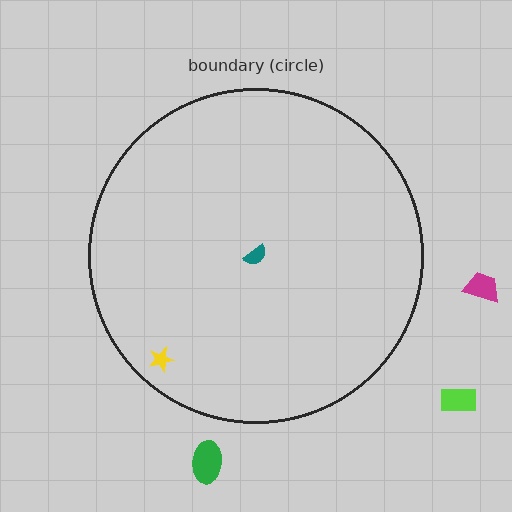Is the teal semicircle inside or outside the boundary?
Inside.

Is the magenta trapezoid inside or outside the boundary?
Outside.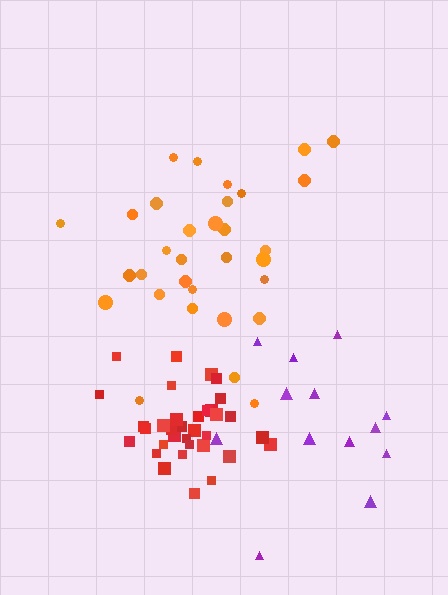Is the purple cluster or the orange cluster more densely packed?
Orange.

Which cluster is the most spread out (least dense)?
Purple.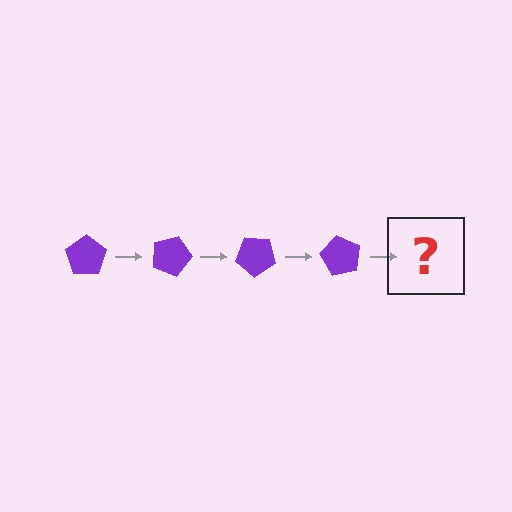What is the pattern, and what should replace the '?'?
The pattern is that the pentagon rotates 20 degrees each step. The '?' should be a purple pentagon rotated 80 degrees.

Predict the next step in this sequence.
The next step is a purple pentagon rotated 80 degrees.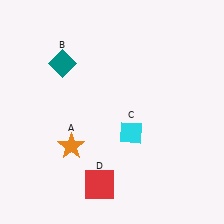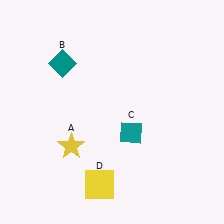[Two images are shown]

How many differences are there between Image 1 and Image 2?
There are 3 differences between the two images.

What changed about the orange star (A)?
In Image 1, A is orange. In Image 2, it changed to yellow.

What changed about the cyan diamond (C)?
In Image 1, C is cyan. In Image 2, it changed to teal.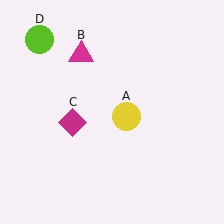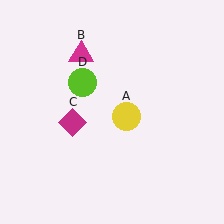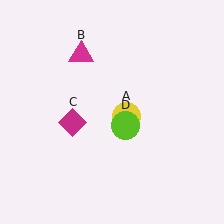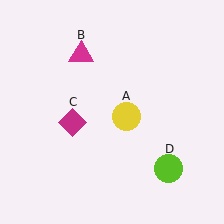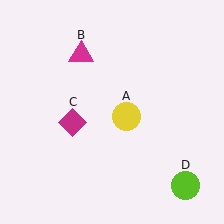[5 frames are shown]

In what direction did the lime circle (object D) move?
The lime circle (object D) moved down and to the right.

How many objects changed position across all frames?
1 object changed position: lime circle (object D).